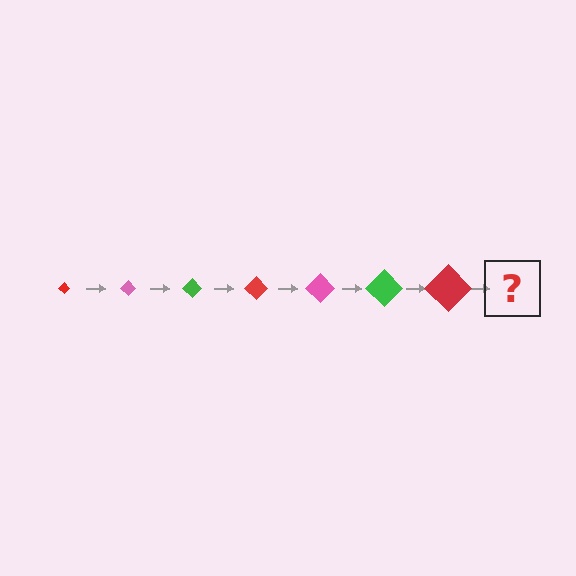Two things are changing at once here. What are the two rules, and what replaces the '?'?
The two rules are that the diamond grows larger each step and the color cycles through red, pink, and green. The '?' should be a pink diamond, larger than the previous one.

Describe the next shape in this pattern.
It should be a pink diamond, larger than the previous one.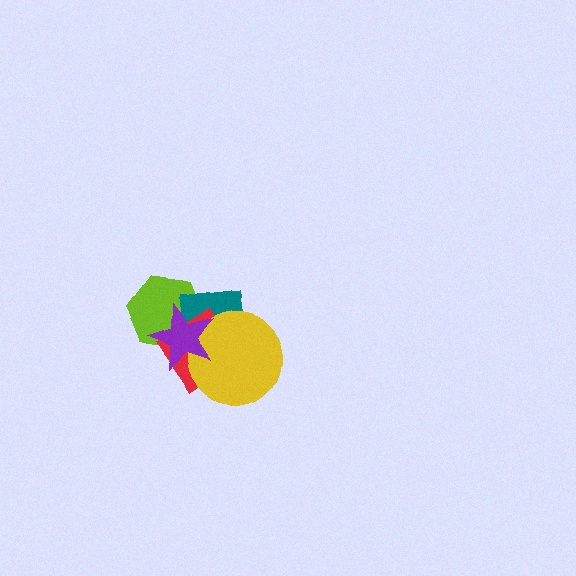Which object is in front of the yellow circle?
The purple star is in front of the yellow circle.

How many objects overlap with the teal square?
4 objects overlap with the teal square.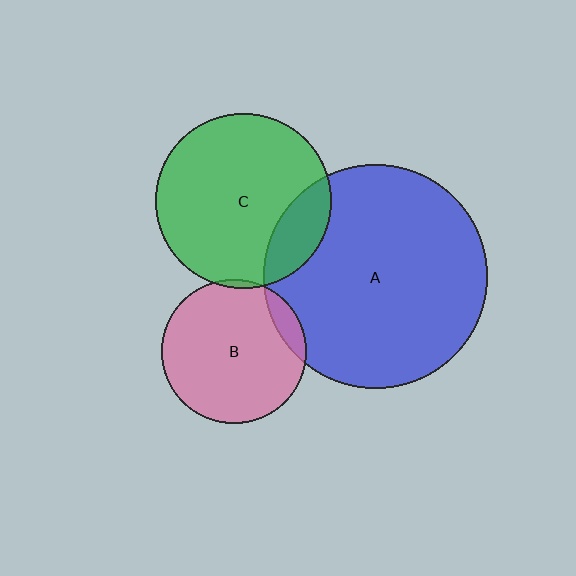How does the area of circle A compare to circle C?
Approximately 1.6 times.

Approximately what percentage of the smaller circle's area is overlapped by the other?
Approximately 15%.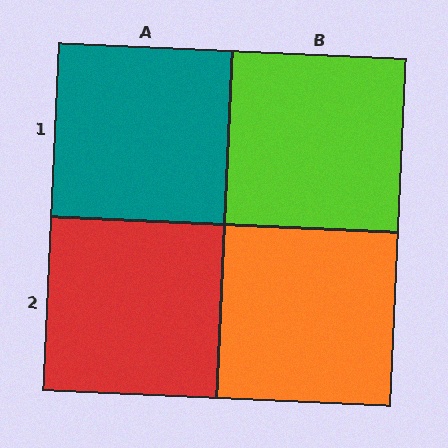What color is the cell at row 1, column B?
Lime.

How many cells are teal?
1 cell is teal.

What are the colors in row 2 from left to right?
Red, orange.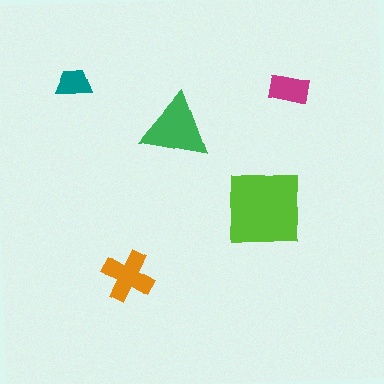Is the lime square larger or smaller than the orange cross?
Larger.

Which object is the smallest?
The teal trapezoid.